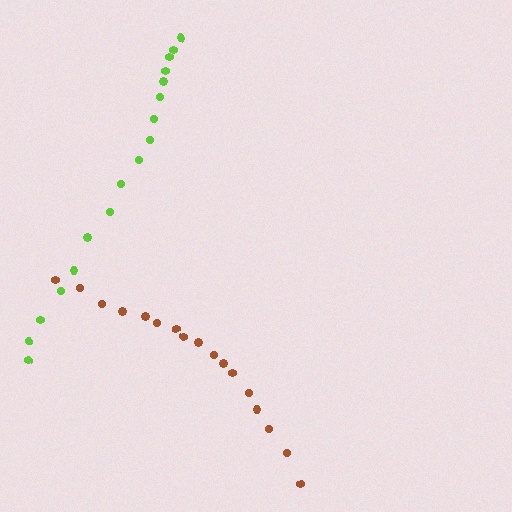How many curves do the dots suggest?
There are 2 distinct paths.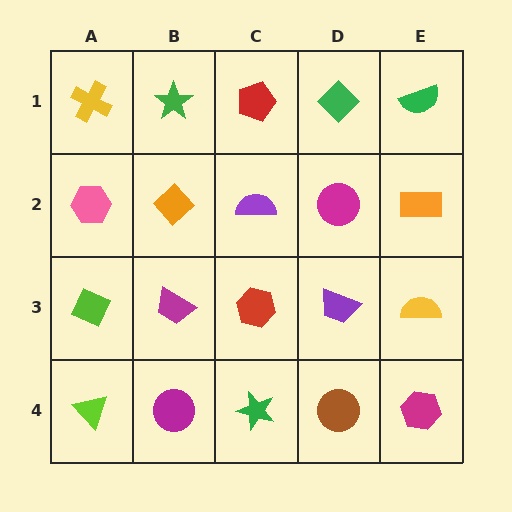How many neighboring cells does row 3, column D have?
4.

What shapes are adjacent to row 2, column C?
A red pentagon (row 1, column C), a red hexagon (row 3, column C), an orange diamond (row 2, column B), a magenta circle (row 2, column D).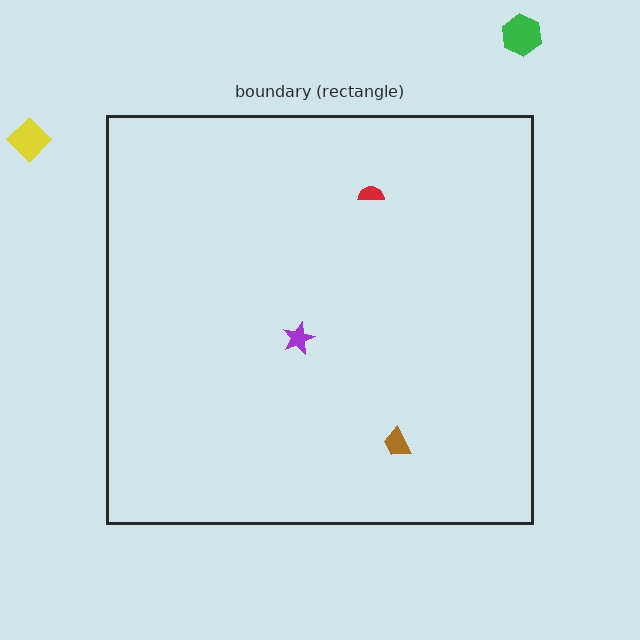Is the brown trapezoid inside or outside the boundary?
Inside.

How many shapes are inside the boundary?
3 inside, 2 outside.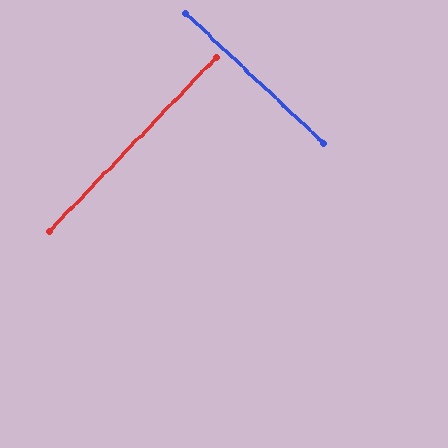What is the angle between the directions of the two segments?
Approximately 90 degrees.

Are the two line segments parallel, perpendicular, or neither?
Perpendicular — they meet at approximately 90°.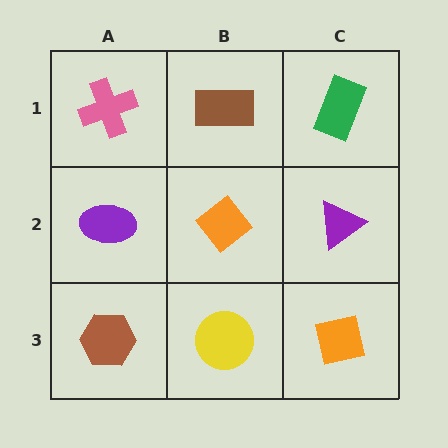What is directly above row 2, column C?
A green rectangle.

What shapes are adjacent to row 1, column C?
A purple triangle (row 2, column C), a brown rectangle (row 1, column B).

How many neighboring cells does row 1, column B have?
3.